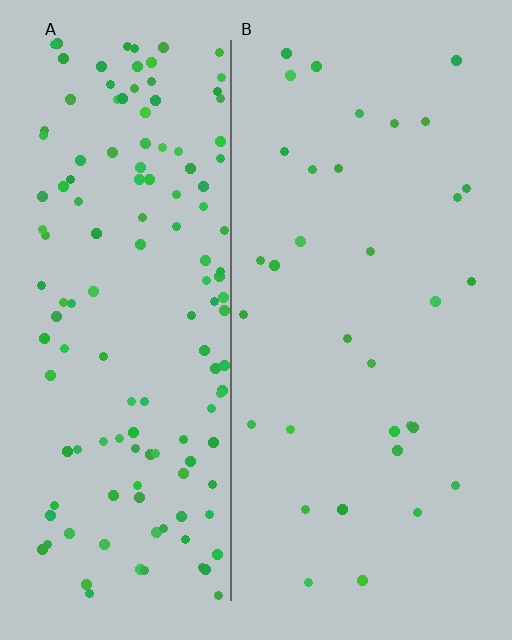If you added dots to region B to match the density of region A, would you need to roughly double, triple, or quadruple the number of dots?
Approximately quadruple.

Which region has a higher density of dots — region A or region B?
A (the left).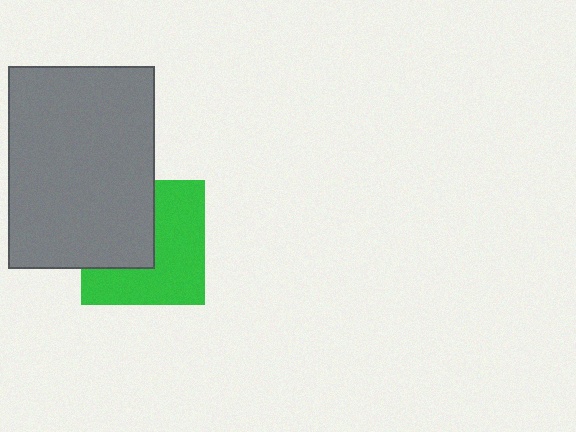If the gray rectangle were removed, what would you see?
You would see the complete green square.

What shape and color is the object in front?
The object in front is a gray rectangle.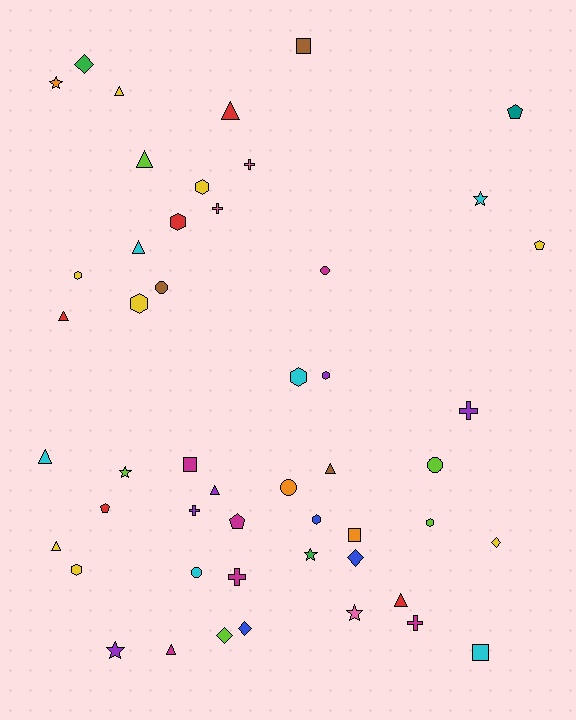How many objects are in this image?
There are 50 objects.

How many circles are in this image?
There are 5 circles.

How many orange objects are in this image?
There are 3 orange objects.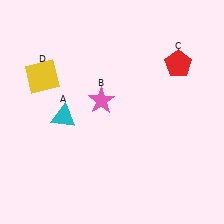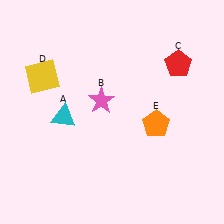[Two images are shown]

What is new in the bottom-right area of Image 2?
An orange pentagon (E) was added in the bottom-right area of Image 2.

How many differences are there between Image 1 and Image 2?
There is 1 difference between the two images.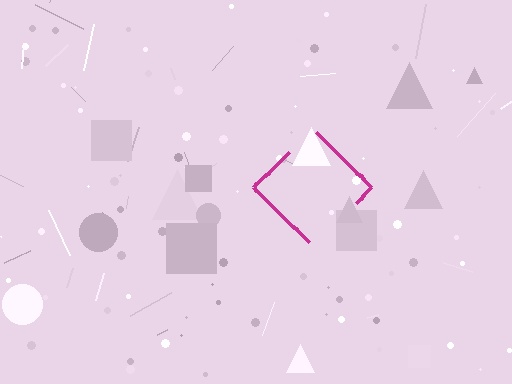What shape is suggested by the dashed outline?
The dashed outline suggests a diamond.